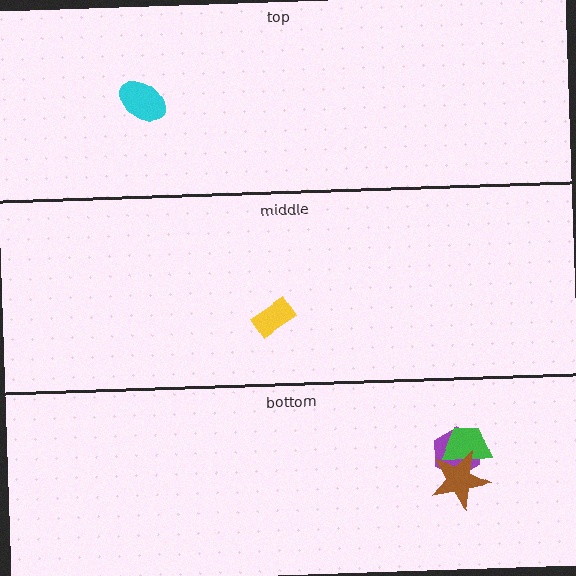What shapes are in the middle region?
The yellow rectangle.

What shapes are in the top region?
The cyan ellipse.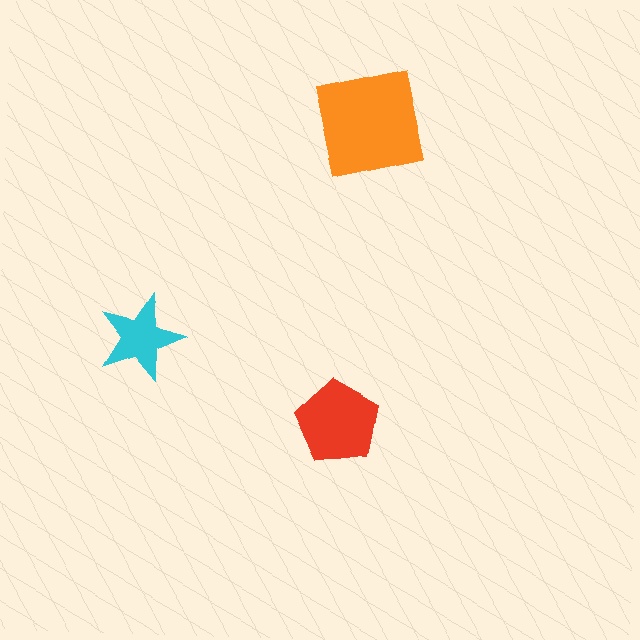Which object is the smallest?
The cyan star.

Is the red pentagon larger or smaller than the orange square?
Smaller.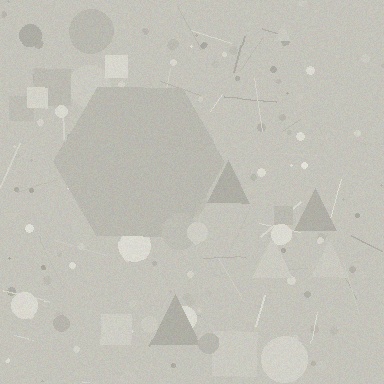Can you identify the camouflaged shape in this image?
The camouflaged shape is a hexagon.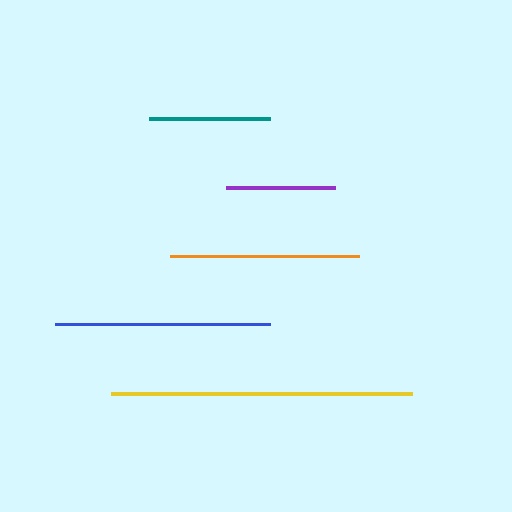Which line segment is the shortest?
The purple line is the shortest at approximately 109 pixels.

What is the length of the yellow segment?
The yellow segment is approximately 301 pixels long.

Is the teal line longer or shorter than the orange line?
The orange line is longer than the teal line.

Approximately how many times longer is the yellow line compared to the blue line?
The yellow line is approximately 1.4 times the length of the blue line.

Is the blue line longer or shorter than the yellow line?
The yellow line is longer than the blue line.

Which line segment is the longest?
The yellow line is the longest at approximately 301 pixels.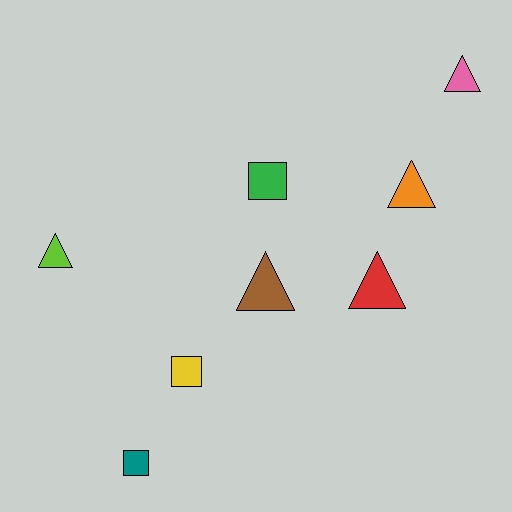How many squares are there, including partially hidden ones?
There are 3 squares.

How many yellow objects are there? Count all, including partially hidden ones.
There is 1 yellow object.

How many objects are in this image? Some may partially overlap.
There are 8 objects.